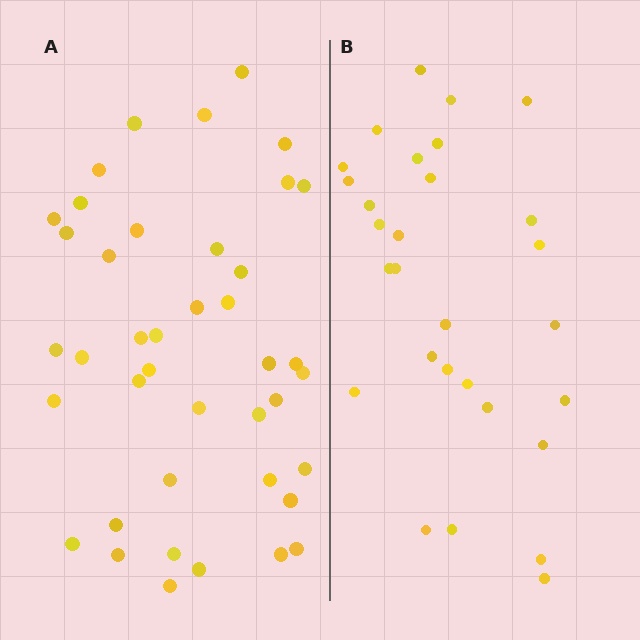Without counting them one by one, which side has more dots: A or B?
Region A (the left region) has more dots.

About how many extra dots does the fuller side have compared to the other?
Region A has roughly 12 or so more dots than region B.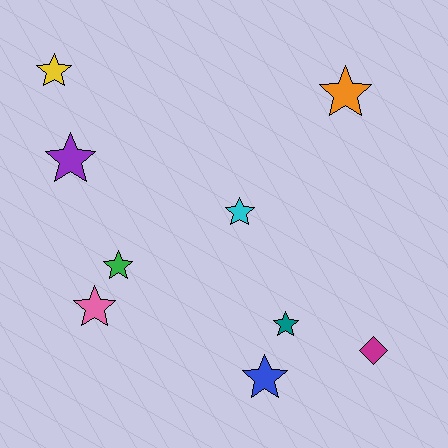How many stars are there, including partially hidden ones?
There are 8 stars.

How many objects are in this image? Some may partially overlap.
There are 9 objects.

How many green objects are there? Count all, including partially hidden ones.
There is 1 green object.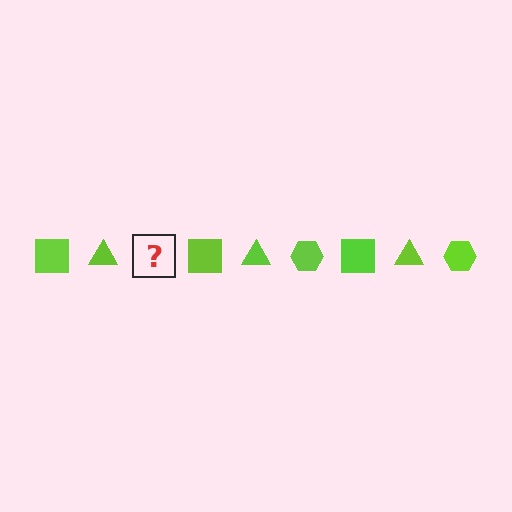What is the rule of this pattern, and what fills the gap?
The rule is that the pattern cycles through square, triangle, hexagon shapes in lime. The gap should be filled with a lime hexagon.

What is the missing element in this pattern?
The missing element is a lime hexagon.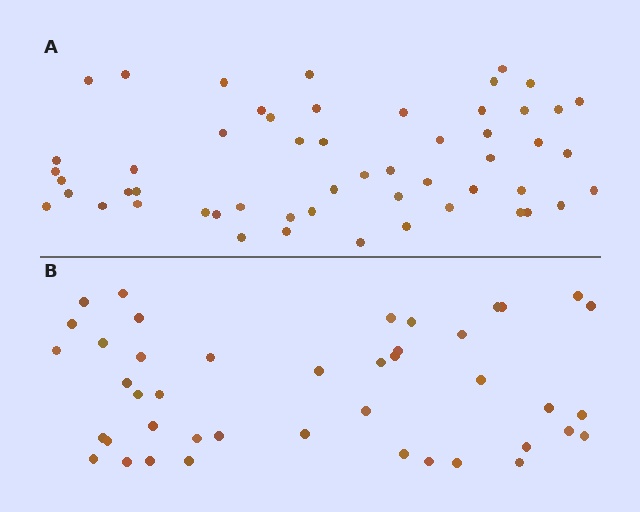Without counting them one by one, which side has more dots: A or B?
Region A (the top region) has more dots.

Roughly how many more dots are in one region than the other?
Region A has roughly 12 or so more dots than region B.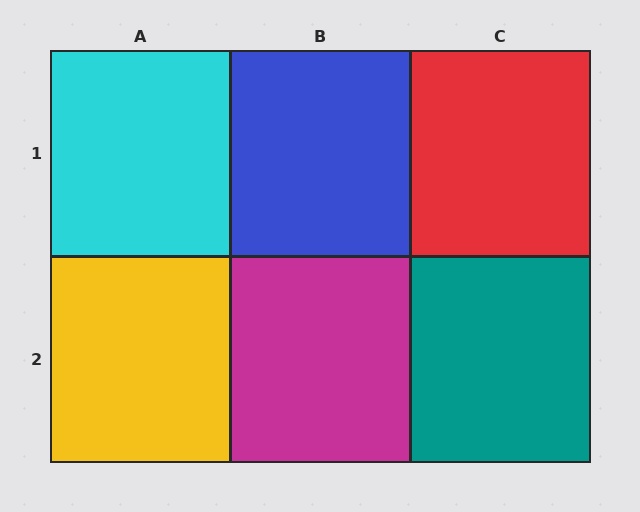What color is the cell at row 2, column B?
Magenta.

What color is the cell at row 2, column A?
Yellow.